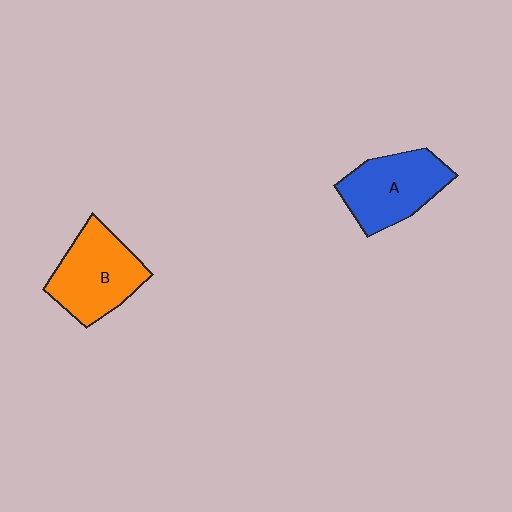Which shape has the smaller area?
Shape A (blue).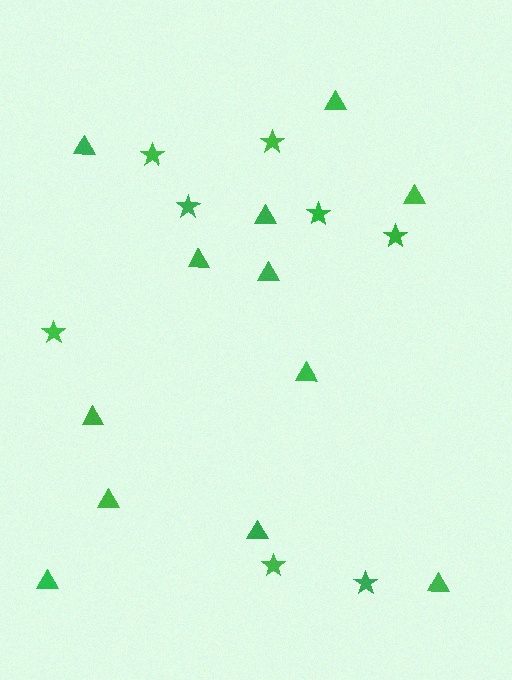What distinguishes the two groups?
There are 2 groups: one group of triangles (12) and one group of stars (8).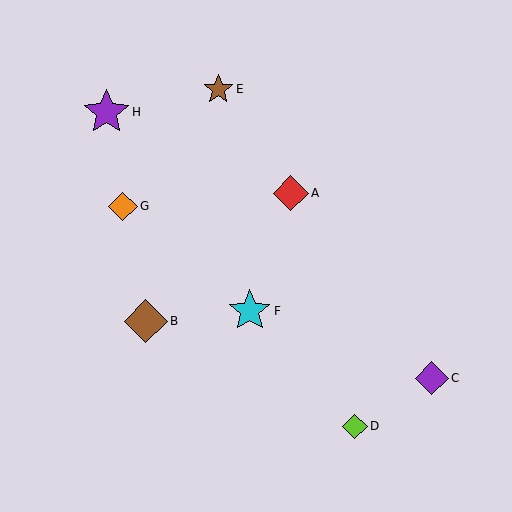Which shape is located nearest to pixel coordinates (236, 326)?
The cyan star (labeled F) at (250, 311) is nearest to that location.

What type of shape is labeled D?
Shape D is a lime diamond.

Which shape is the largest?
The purple star (labeled H) is the largest.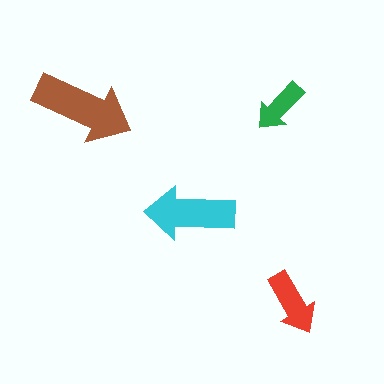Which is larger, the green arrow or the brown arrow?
The brown one.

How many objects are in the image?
There are 4 objects in the image.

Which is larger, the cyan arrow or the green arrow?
The cyan one.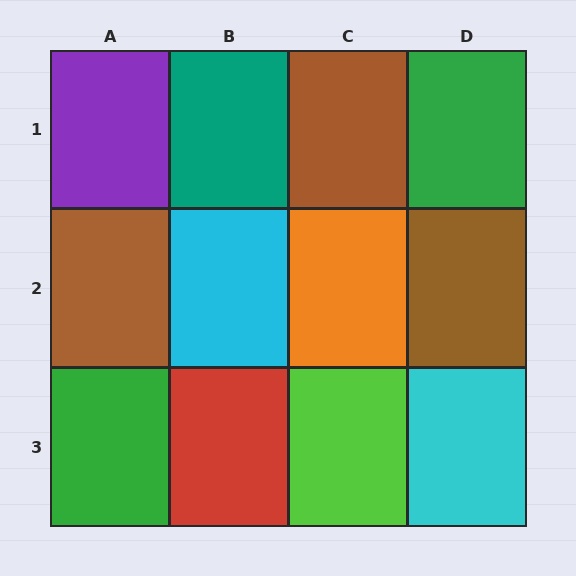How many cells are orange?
1 cell is orange.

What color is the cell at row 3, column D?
Cyan.